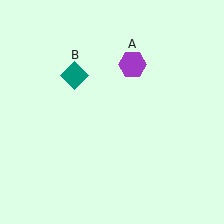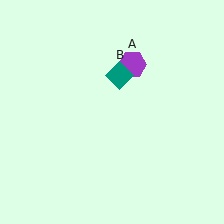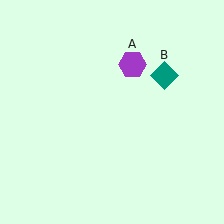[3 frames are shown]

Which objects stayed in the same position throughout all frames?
Purple hexagon (object A) remained stationary.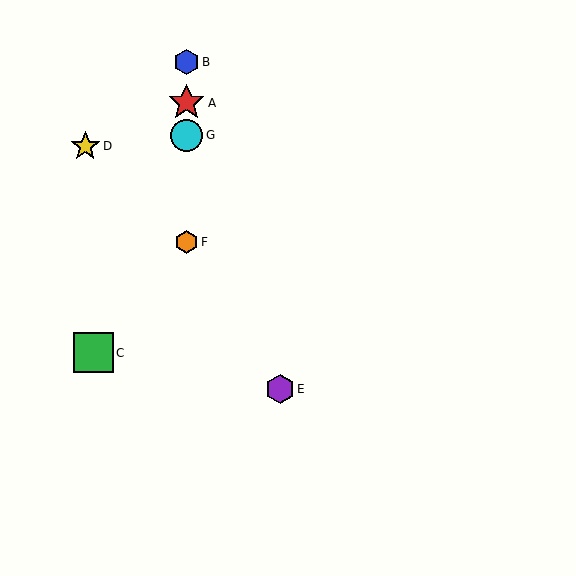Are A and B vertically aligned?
Yes, both are at x≈186.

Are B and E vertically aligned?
No, B is at x≈186 and E is at x≈280.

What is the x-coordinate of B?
Object B is at x≈186.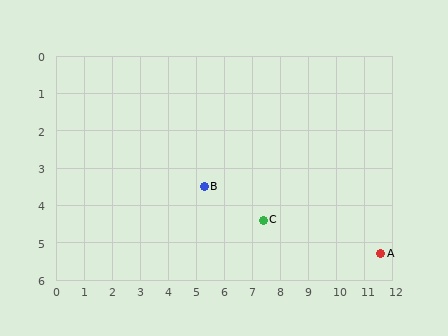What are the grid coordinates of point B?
Point B is at approximately (5.3, 3.5).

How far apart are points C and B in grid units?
Points C and B are about 2.3 grid units apart.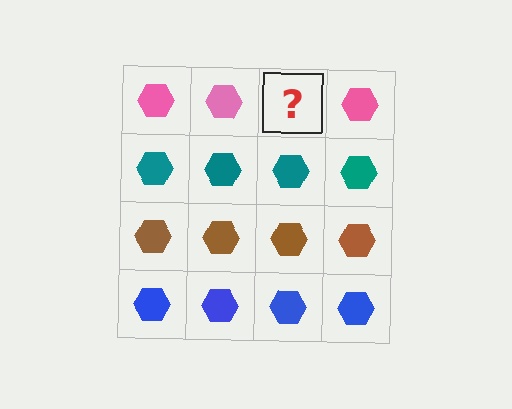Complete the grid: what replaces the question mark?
The question mark should be replaced with a pink hexagon.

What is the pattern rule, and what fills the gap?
The rule is that each row has a consistent color. The gap should be filled with a pink hexagon.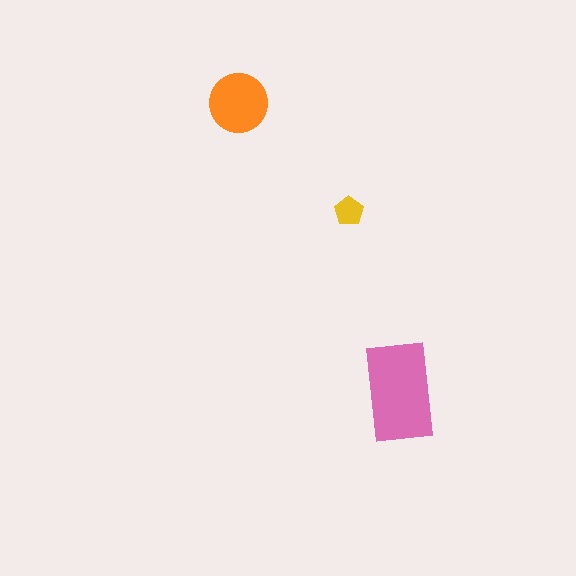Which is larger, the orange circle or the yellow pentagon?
The orange circle.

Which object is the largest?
The pink rectangle.